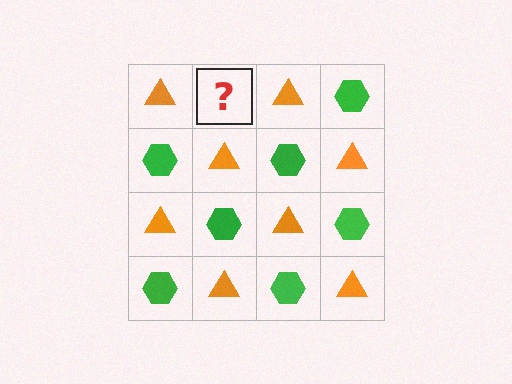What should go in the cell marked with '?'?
The missing cell should contain a green hexagon.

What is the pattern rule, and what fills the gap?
The rule is that it alternates orange triangle and green hexagon in a checkerboard pattern. The gap should be filled with a green hexagon.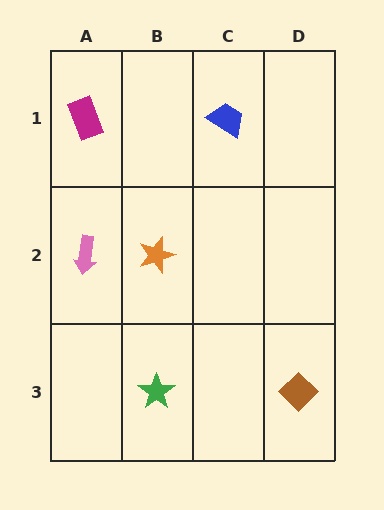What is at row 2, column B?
An orange star.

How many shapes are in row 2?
2 shapes.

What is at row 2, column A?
A pink arrow.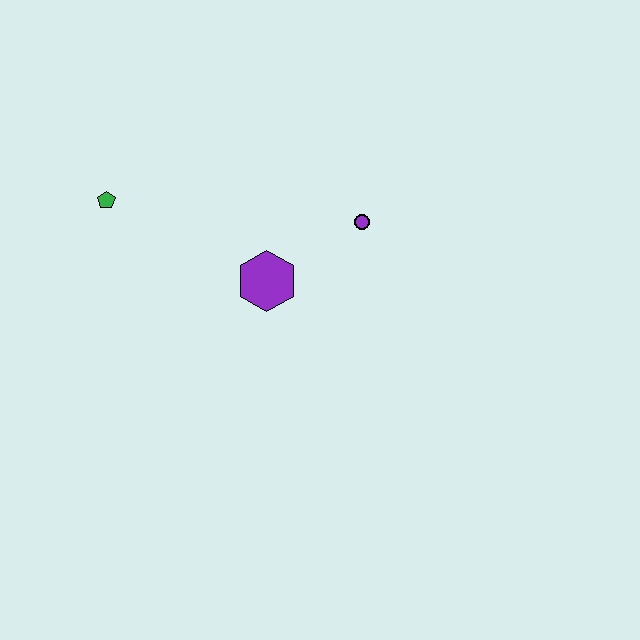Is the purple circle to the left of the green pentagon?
No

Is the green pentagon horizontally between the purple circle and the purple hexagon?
No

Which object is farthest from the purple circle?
The green pentagon is farthest from the purple circle.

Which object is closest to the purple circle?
The purple hexagon is closest to the purple circle.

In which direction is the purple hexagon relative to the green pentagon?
The purple hexagon is to the right of the green pentagon.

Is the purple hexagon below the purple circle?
Yes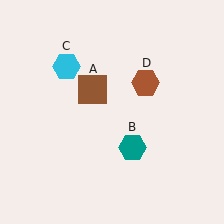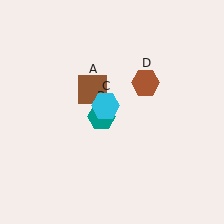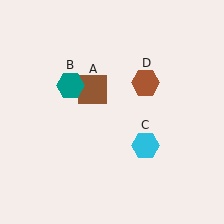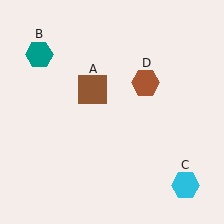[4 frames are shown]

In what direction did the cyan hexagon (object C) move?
The cyan hexagon (object C) moved down and to the right.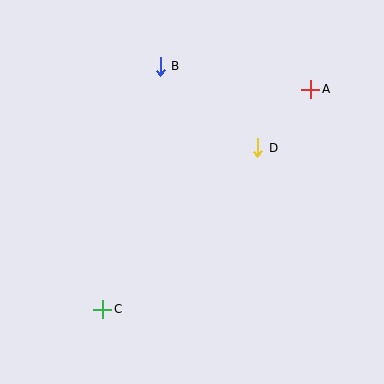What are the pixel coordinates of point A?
Point A is at (311, 89).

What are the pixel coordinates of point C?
Point C is at (103, 309).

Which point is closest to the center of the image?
Point D at (258, 148) is closest to the center.